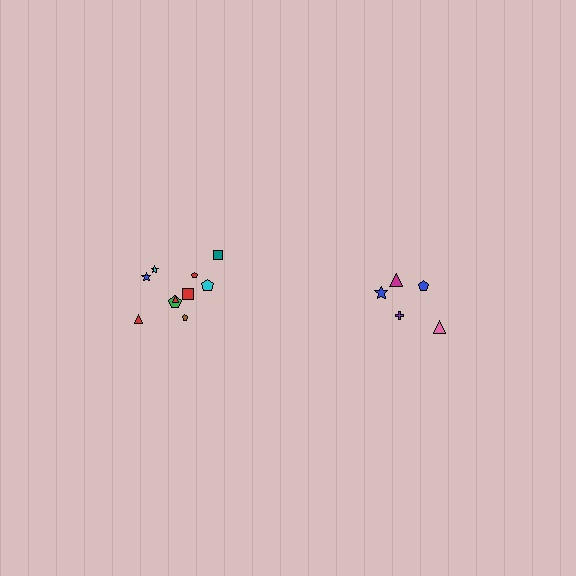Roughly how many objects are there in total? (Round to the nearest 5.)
Roughly 15 objects in total.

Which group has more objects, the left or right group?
The left group.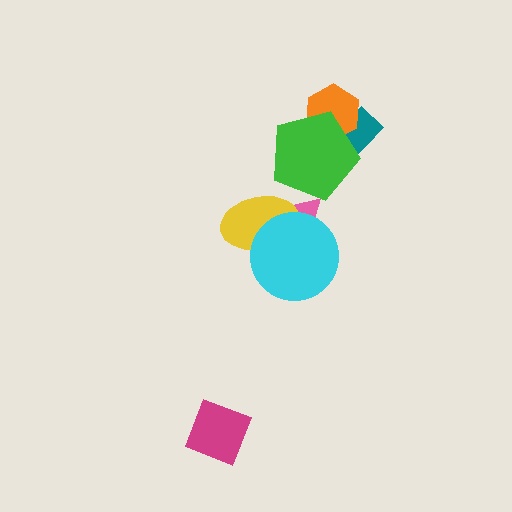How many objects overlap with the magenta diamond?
0 objects overlap with the magenta diamond.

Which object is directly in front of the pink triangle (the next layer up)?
The yellow ellipse is directly in front of the pink triangle.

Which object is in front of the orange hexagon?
The green pentagon is in front of the orange hexagon.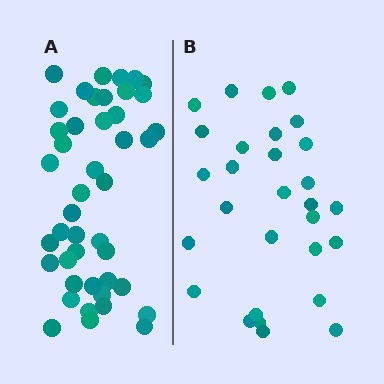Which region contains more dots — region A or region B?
Region A (the left region) has more dots.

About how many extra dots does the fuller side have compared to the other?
Region A has approximately 15 more dots than region B.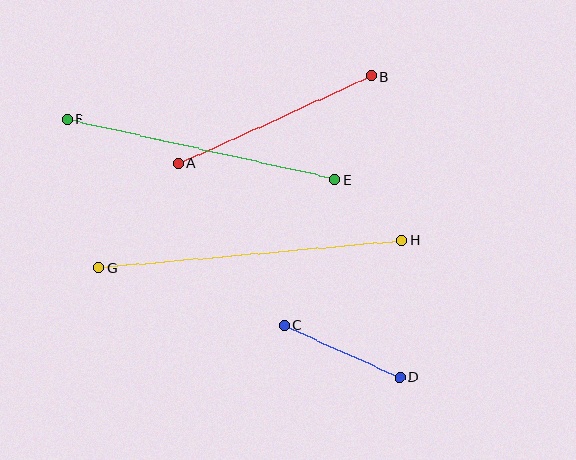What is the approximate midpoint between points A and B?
The midpoint is at approximately (275, 120) pixels.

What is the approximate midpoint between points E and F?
The midpoint is at approximately (201, 150) pixels.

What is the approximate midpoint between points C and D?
The midpoint is at approximately (342, 351) pixels.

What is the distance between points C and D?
The distance is approximately 127 pixels.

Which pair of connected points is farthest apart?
Points G and H are farthest apart.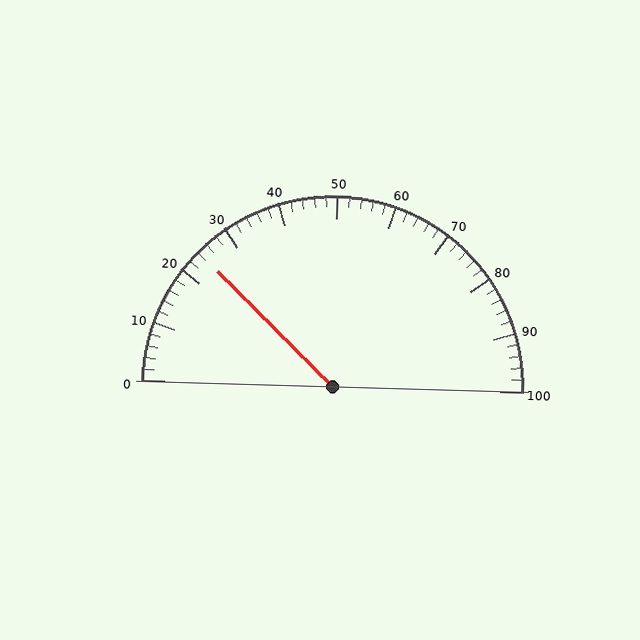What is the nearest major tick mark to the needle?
The nearest major tick mark is 20.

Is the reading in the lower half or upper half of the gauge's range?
The reading is in the lower half of the range (0 to 100).